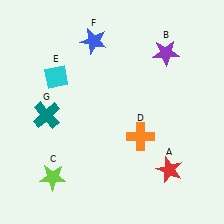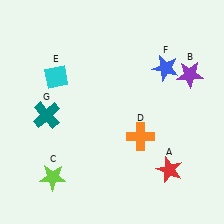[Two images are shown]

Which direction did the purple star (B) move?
The purple star (B) moved right.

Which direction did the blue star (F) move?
The blue star (F) moved right.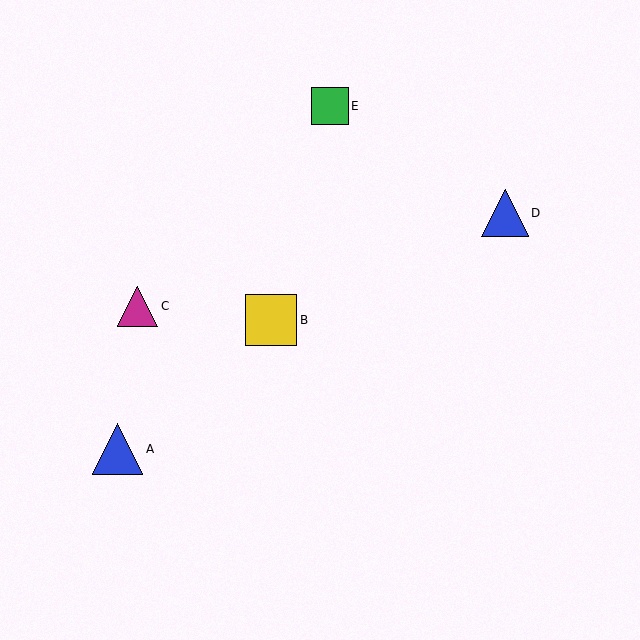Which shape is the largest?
The yellow square (labeled B) is the largest.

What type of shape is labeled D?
Shape D is a blue triangle.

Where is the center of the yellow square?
The center of the yellow square is at (271, 320).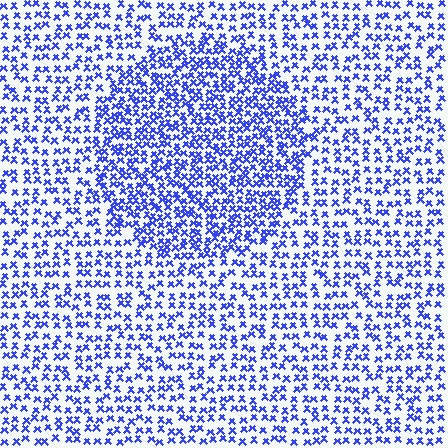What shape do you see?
I see a circle.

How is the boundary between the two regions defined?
The boundary is defined by a change in element density (approximately 1.7x ratio). All elements are the same color, size, and shape.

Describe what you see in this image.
The image contains small blue elements arranged at two different densities. A circle-shaped region is visible where the elements are more densely packed than the surrounding area.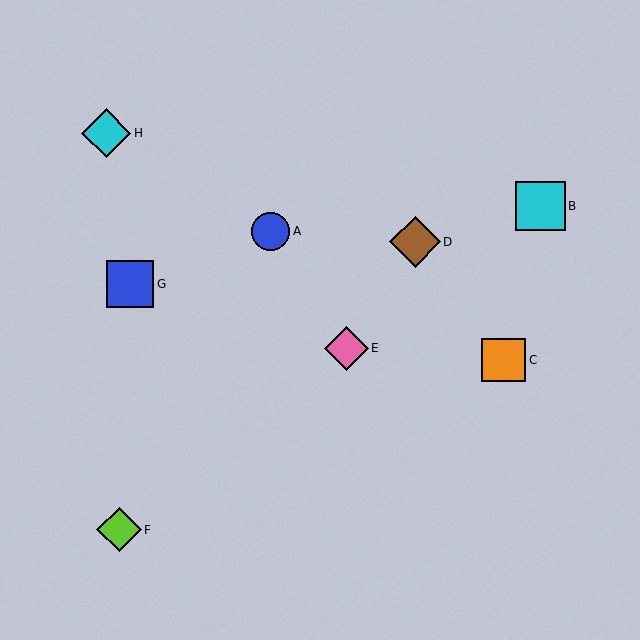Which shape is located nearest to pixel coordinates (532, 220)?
The cyan square (labeled B) at (541, 206) is nearest to that location.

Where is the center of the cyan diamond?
The center of the cyan diamond is at (106, 133).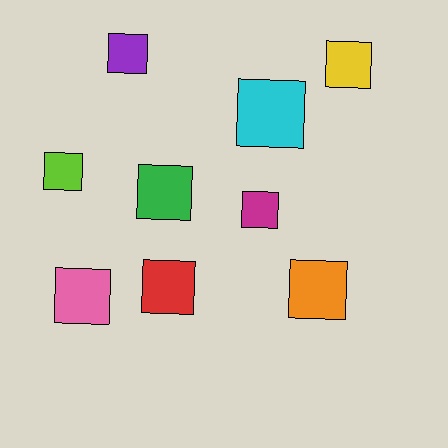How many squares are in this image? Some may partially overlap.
There are 9 squares.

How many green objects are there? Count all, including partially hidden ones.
There is 1 green object.